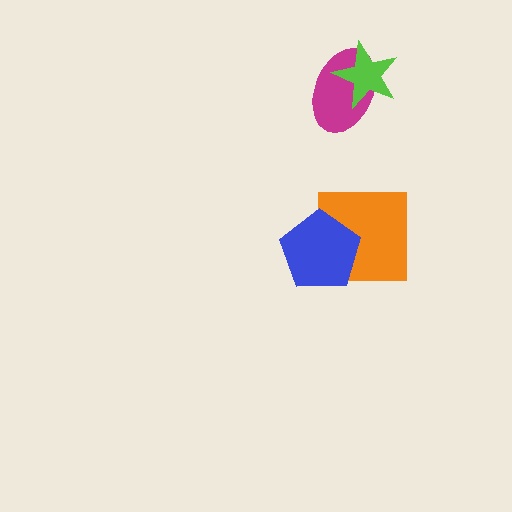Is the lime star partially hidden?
No, no other shape covers it.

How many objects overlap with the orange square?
1 object overlaps with the orange square.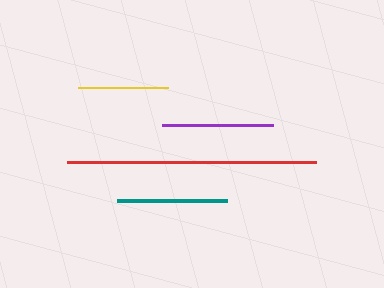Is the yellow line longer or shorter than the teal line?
The teal line is longer than the yellow line.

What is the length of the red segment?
The red segment is approximately 248 pixels long.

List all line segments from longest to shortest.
From longest to shortest: red, purple, teal, yellow.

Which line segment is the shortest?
The yellow line is the shortest at approximately 90 pixels.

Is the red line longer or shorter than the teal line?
The red line is longer than the teal line.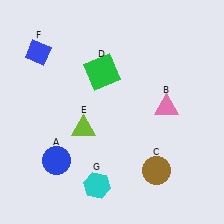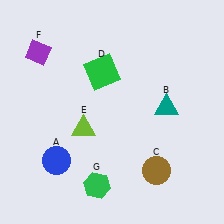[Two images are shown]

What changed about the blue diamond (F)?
In Image 1, F is blue. In Image 2, it changed to purple.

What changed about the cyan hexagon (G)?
In Image 1, G is cyan. In Image 2, it changed to green.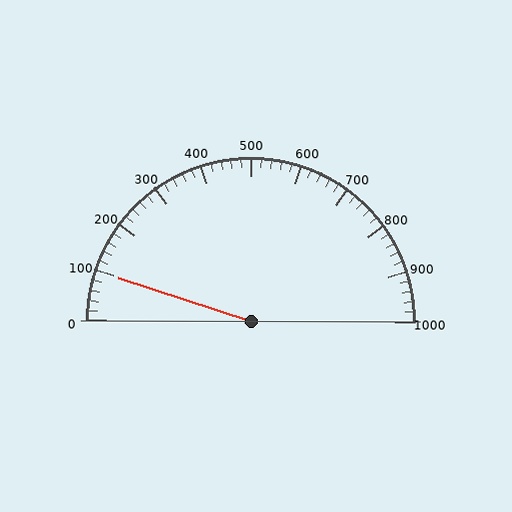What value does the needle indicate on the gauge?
The needle indicates approximately 100.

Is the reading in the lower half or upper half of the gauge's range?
The reading is in the lower half of the range (0 to 1000).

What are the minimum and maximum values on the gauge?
The gauge ranges from 0 to 1000.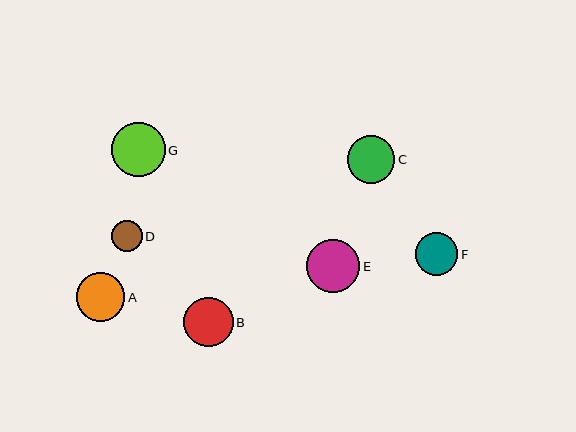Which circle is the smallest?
Circle D is the smallest with a size of approximately 31 pixels.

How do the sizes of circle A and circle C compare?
Circle A and circle C are approximately the same size.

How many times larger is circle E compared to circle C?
Circle E is approximately 1.1 times the size of circle C.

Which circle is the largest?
Circle G is the largest with a size of approximately 54 pixels.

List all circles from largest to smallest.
From largest to smallest: G, E, B, A, C, F, D.